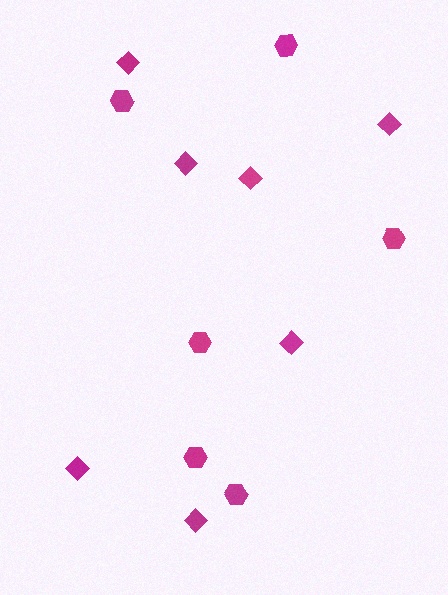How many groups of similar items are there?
There are 2 groups: one group of hexagons (6) and one group of diamonds (7).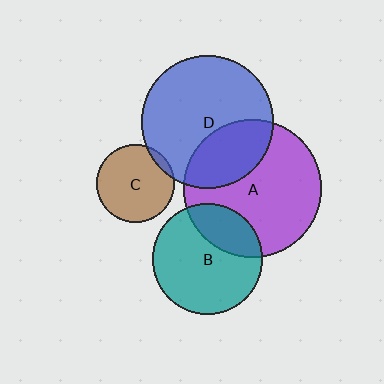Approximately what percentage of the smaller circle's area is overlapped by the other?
Approximately 30%.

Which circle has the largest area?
Circle A (purple).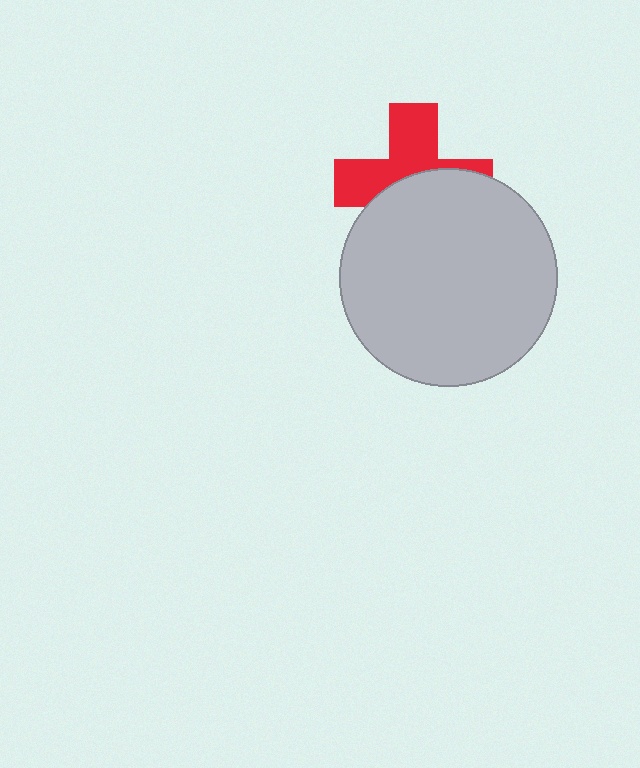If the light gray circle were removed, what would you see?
You would see the complete red cross.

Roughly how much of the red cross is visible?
About half of it is visible (roughly 49%).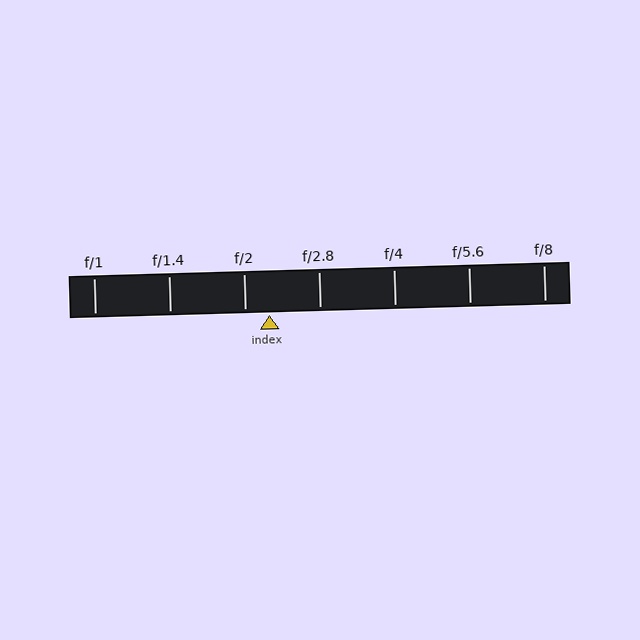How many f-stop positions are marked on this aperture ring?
There are 7 f-stop positions marked.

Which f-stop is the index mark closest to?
The index mark is closest to f/2.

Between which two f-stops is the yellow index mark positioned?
The index mark is between f/2 and f/2.8.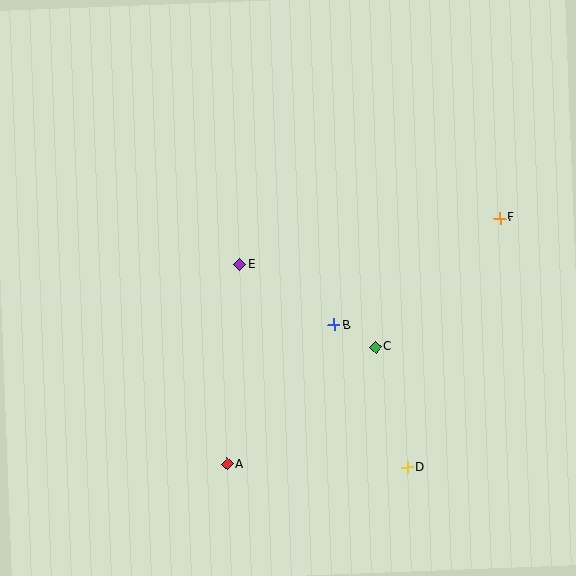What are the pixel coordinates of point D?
Point D is at (407, 467).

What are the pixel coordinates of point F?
Point F is at (500, 218).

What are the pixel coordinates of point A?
Point A is at (227, 464).